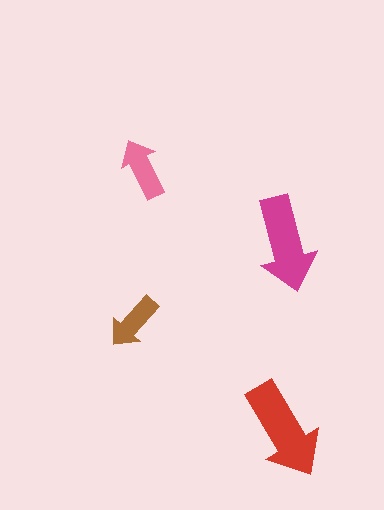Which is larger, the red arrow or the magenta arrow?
The red one.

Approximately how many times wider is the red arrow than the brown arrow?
About 1.5 times wider.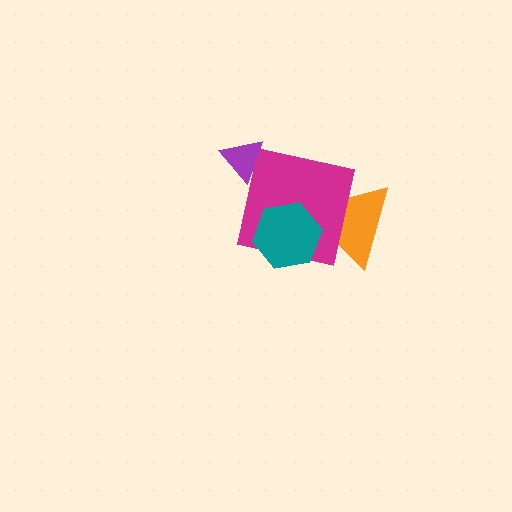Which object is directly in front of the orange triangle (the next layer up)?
The magenta square is directly in front of the orange triangle.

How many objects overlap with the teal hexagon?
2 objects overlap with the teal hexagon.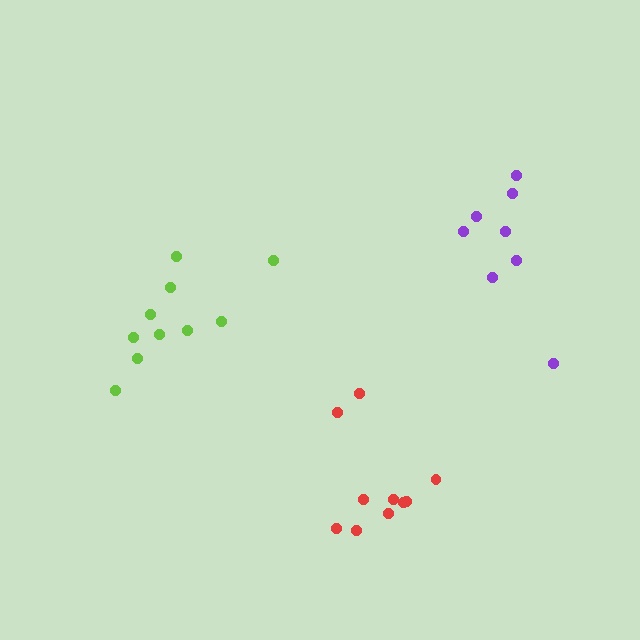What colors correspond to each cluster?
The clusters are colored: lime, red, purple.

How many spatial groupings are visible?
There are 3 spatial groupings.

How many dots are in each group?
Group 1: 10 dots, Group 2: 10 dots, Group 3: 8 dots (28 total).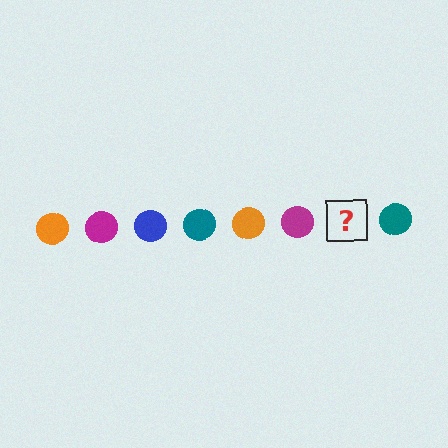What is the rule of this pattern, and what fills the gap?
The rule is that the pattern cycles through orange, magenta, blue, teal circles. The gap should be filled with a blue circle.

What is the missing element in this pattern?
The missing element is a blue circle.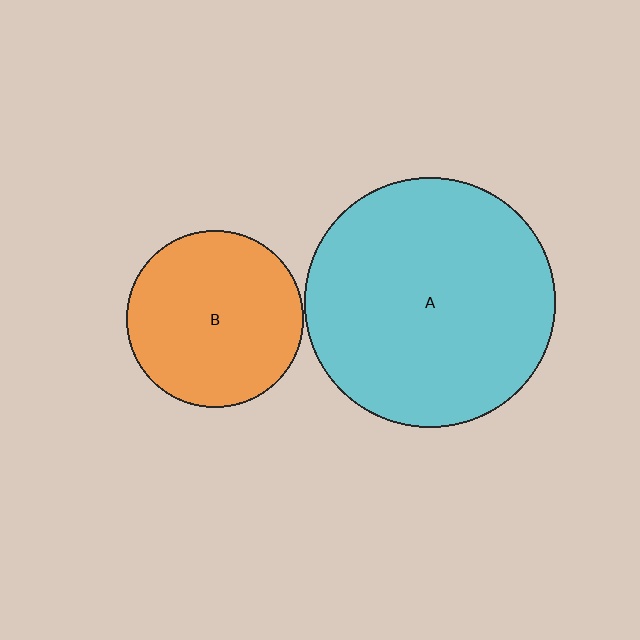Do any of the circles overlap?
No, none of the circles overlap.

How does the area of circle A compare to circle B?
Approximately 2.0 times.